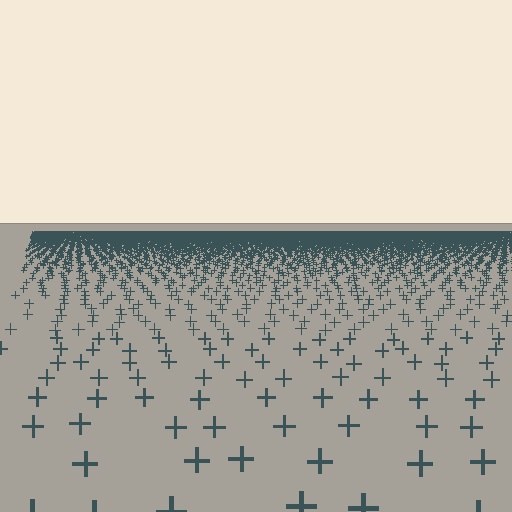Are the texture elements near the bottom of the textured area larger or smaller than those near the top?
Larger. Near the bottom, elements are closer to the viewer and appear at a bigger on-screen size.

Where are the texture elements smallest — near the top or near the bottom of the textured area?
Near the top.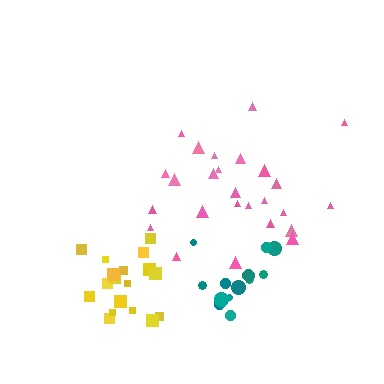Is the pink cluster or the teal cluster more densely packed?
Teal.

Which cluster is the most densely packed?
Yellow.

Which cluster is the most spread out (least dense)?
Pink.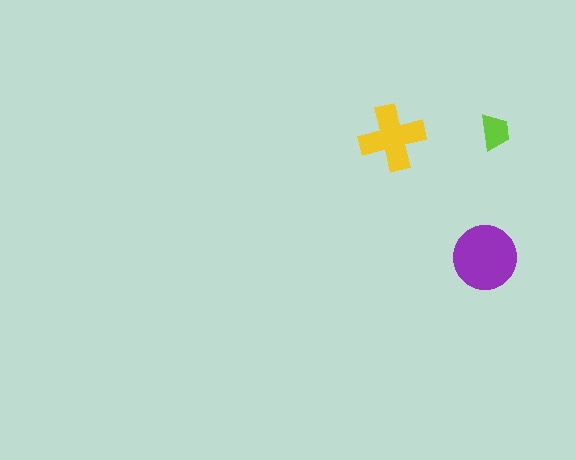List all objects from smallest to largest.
The lime trapezoid, the yellow cross, the purple circle.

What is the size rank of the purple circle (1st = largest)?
1st.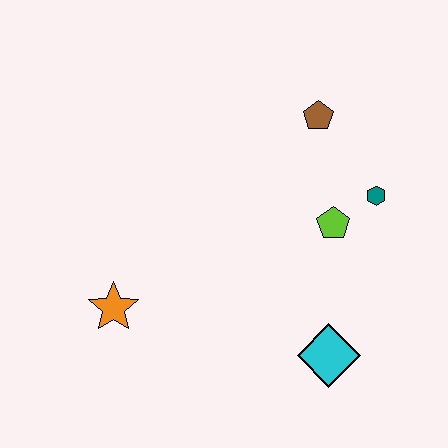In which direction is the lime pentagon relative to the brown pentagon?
The lime pentagon is below the brown pentagon.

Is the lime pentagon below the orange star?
No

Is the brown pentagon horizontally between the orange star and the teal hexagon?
Yes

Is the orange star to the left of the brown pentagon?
Yes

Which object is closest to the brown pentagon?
The teal hexagon is closest to the brown pentagon.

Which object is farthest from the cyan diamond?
The brown pentagon is farthest from the cyan diamond.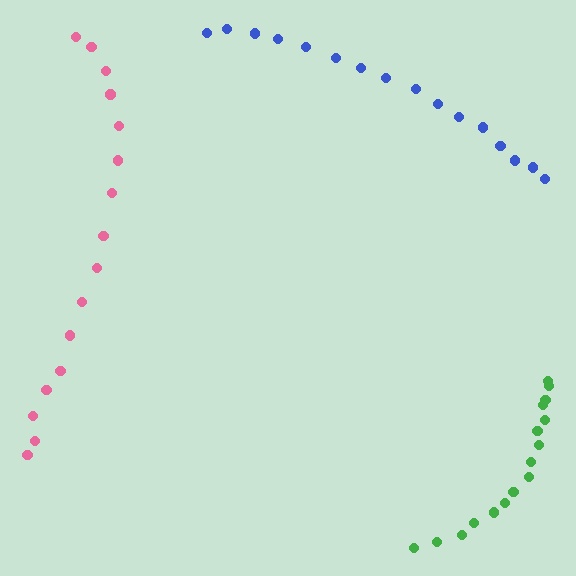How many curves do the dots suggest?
There are 3 distinct paths.